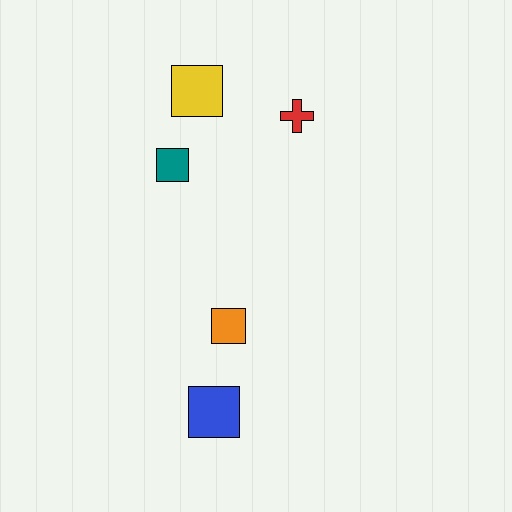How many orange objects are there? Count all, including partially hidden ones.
There is 1 orange object.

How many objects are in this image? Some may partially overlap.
There are 5 objects.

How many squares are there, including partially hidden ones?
There are 4 squares.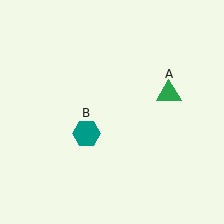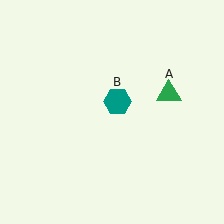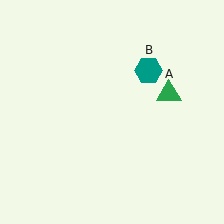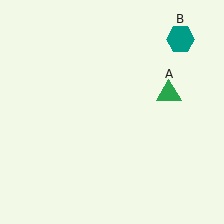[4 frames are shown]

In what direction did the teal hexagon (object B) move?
The teal hexagon (object B) moved up and to the right.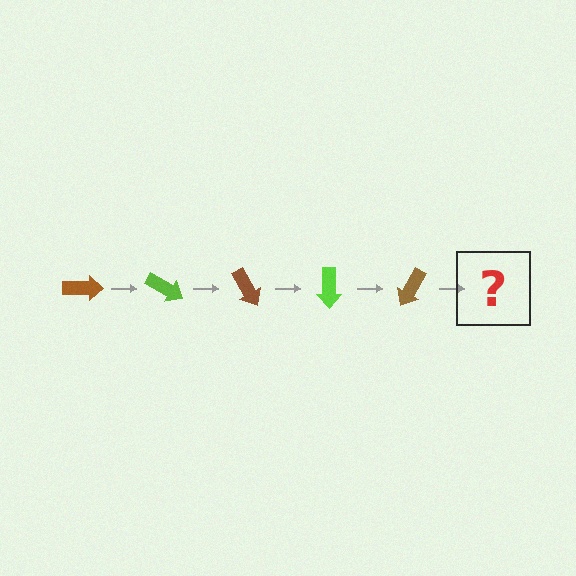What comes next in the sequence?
The next element should be a lime arrow, rotated 150 degrees from the start.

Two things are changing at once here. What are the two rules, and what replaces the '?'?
The two rules are that it rotates 30 degrees each step and the color cycles through brown and lime. The '?' should be a lime arrow, rotated 150 degrees from the start.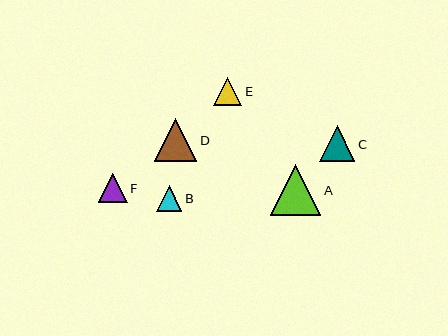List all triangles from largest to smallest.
From largest to smallest: A, D, C, F, E, B.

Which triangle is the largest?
Triangle A is the largest with a size of approximately 51 pixels.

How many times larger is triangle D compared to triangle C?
Triangle D is approximately 1.2 times the size of triangle C.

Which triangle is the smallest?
Triangle B is the smallest with a size of approximately 26 pixels.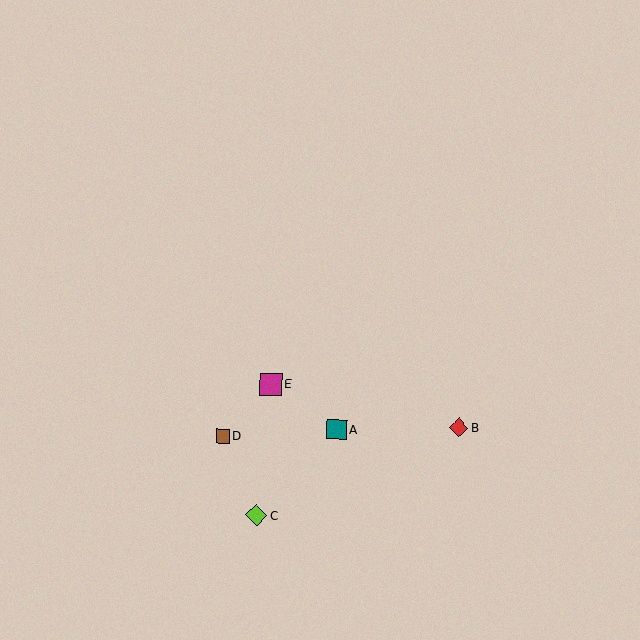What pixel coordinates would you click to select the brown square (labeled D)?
Click at (223, 436) to select the brown square D.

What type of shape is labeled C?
Shape C is a lime diamond.